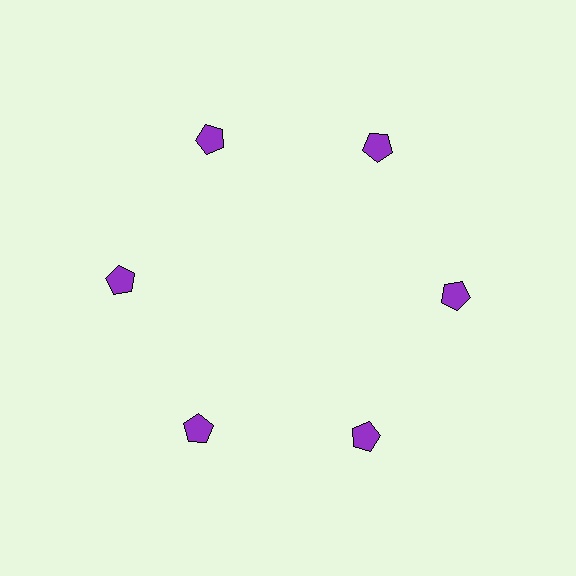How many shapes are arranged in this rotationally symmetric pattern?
There are 6 shapes, arranged in 6 groups of 1.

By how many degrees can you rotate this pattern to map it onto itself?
The pattern maps onto itself every 60 degrees of rotation.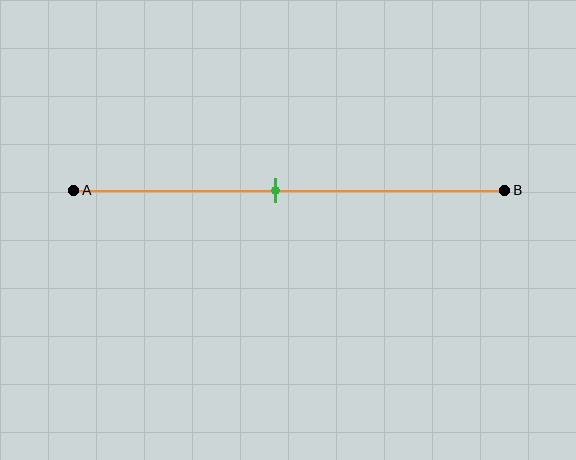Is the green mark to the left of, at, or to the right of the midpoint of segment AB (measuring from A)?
The green mark is to the left of the midpoint of segment AB.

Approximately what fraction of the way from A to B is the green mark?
The green mark is approximately 45% of the way from A to B.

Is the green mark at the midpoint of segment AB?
No, the mark is at about 45% from A, not at the 50% midpoint.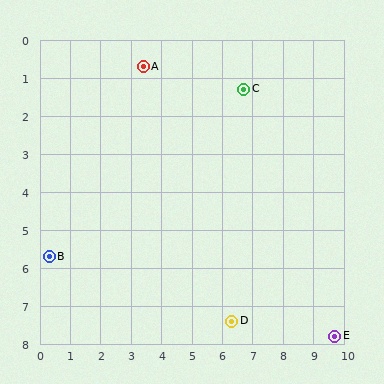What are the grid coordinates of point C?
Point C is at approximately (6.7, 1.3).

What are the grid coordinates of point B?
Point B is at approximately (0.3, 5.7).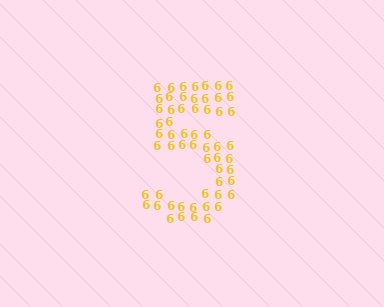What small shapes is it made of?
It is made of small digit 6's.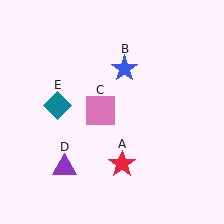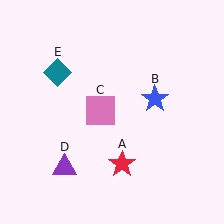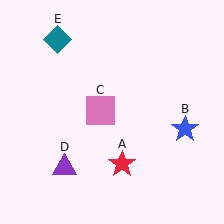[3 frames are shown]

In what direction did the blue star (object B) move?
The blue star (object B) moved down and to the right.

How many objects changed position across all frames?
2 objects changed position: blue star (object B), teal diamond (object E).